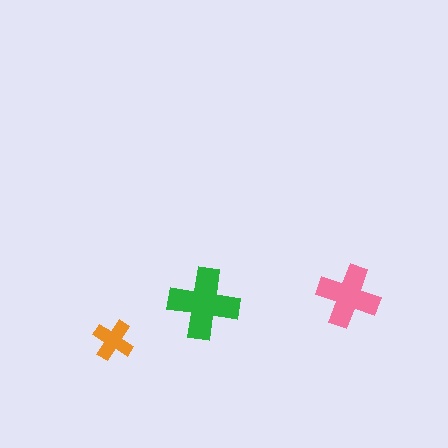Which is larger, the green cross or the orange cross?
The green one.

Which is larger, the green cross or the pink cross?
The green one.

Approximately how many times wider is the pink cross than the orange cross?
About 1.5 times wider.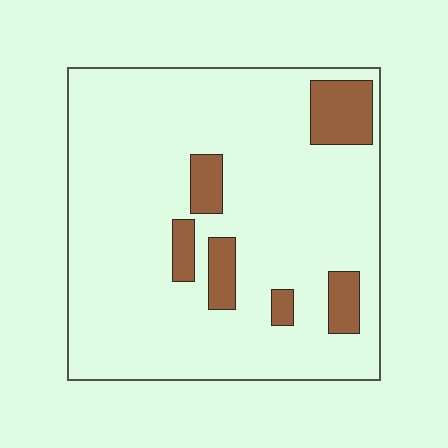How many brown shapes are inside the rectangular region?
6.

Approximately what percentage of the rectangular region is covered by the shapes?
Approximately 15%.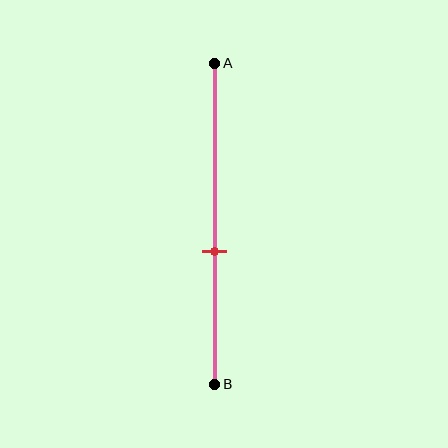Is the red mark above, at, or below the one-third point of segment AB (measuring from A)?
The red mark is below the one-third point of segment AB.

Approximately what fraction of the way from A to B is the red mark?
The red mark is approximately 60% of the way from A to B.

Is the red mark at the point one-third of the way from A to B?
No, the mark is at about 60% from A, not at the 33% one-third point.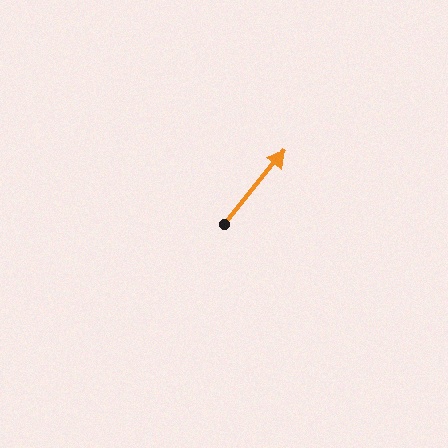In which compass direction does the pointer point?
Northeast.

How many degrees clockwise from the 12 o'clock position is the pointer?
Approximately 39 degrees.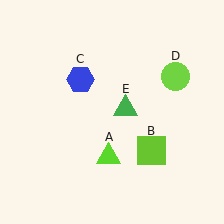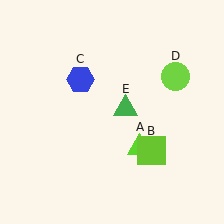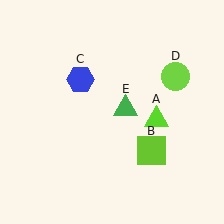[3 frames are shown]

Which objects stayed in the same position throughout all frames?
Lime square (object B) and blue hexagon (object C) and lime circle (object D) and green triangle (object E) remained stationary.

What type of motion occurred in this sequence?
The lime triangle (object A) rotated counterclockwise around the center of the scene.